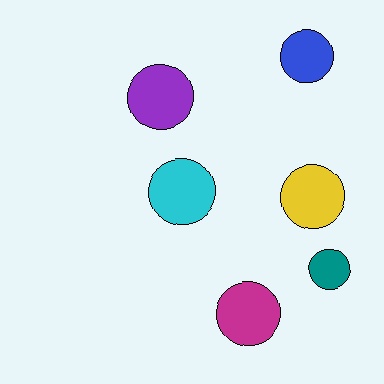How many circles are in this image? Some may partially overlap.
There are 6 circles.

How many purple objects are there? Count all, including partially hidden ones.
There is 1 purple object.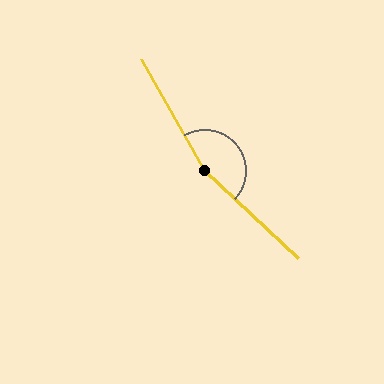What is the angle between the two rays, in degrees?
Approximately 162 degrees.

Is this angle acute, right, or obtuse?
It is obtuse.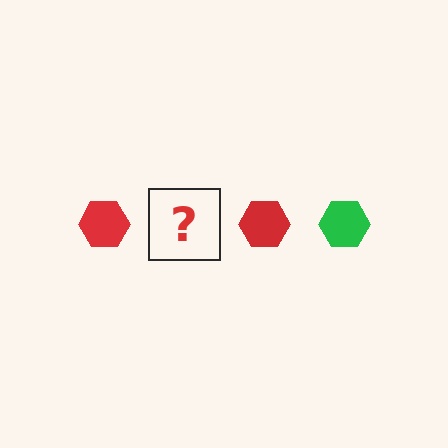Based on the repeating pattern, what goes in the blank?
The blank should be a green hexagon.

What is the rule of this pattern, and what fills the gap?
The rule is that the pattern cycles through red, green hexagons. The gap should be filled with a green hexagon.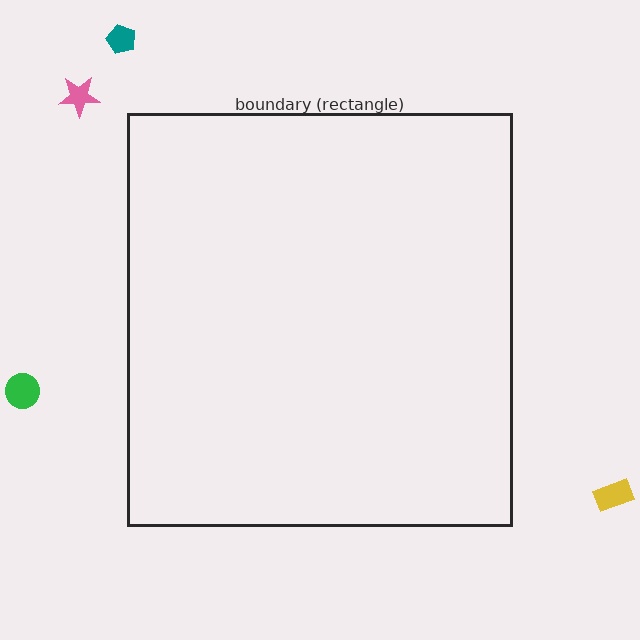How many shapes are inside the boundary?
0 inside, 4 outside.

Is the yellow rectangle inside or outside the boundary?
Outside.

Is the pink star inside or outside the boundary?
Outside.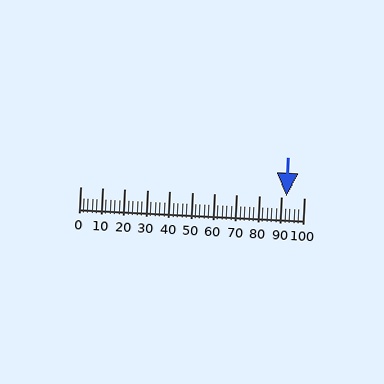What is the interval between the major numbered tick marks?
The major tick marks are spaced 10 units apart.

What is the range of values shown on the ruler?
The ruler shows values from 0 to 100.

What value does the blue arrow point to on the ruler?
The blue arrow points to approximately 92.